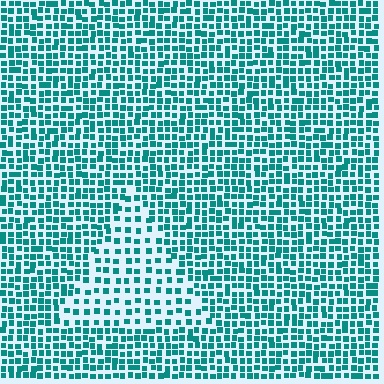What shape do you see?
I see a triangle.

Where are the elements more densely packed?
The elements are more densely packed outside the triangle boundary.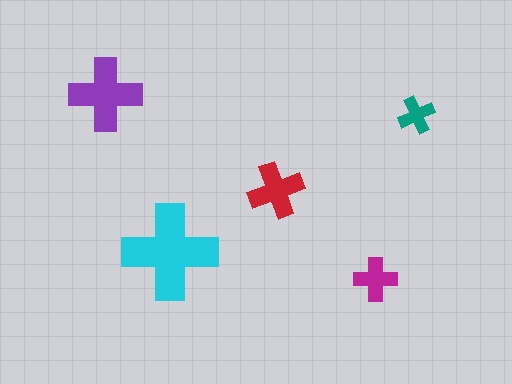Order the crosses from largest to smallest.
the cyan one, the purple one, the red one, the magenta one, the teal one.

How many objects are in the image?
There are 5 objects in the image.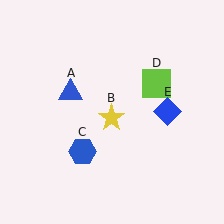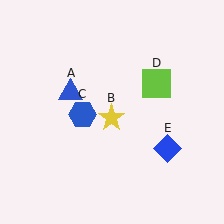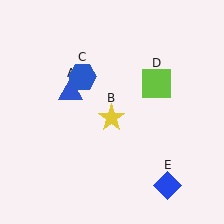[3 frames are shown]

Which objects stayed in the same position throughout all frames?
Blue triangle (object A) and yellow star (object B) and lime square (object D) remained stationary.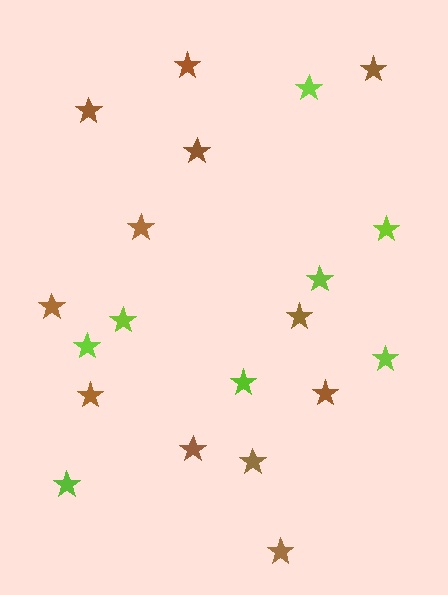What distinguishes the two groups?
There are 2 groups: one group of lime stars (8) and one group of brown stars (12).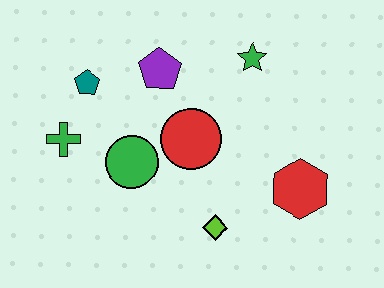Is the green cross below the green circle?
No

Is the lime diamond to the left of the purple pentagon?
No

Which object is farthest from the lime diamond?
The teal pentagon is farthest from the lime diamond.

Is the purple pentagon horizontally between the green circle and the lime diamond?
Yes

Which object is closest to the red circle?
The green circle is closest to the red circle.